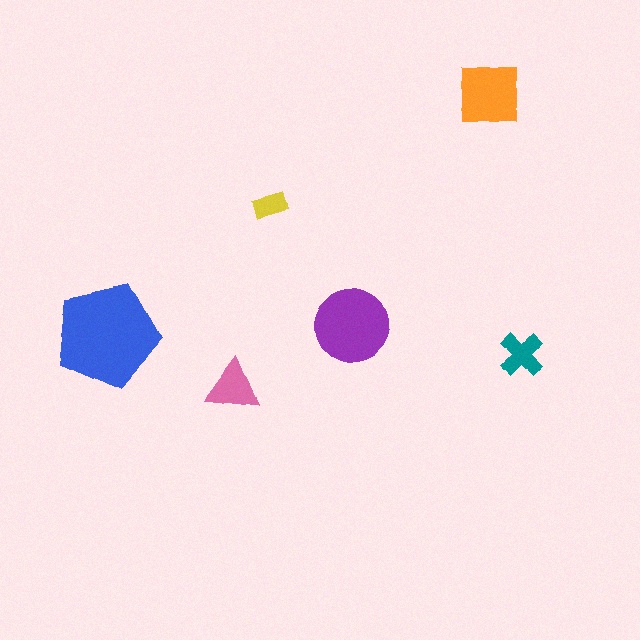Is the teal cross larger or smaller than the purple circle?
Smaller.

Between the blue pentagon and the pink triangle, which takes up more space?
The blue pentagon.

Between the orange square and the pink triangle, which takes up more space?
The orange square.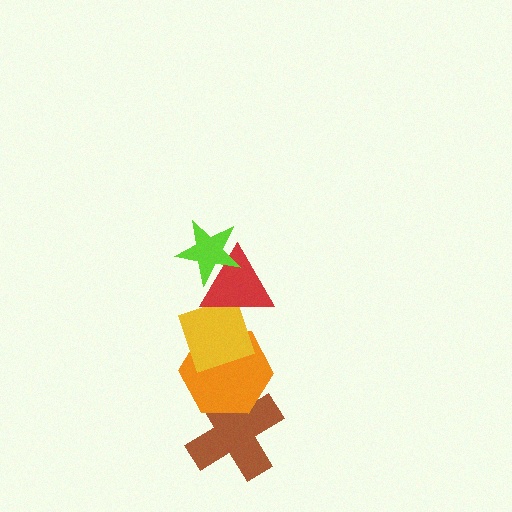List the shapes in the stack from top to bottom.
From top to bottom: the lime star, the red triangle, the yellow diamond, the orange hexagon, the brown cross.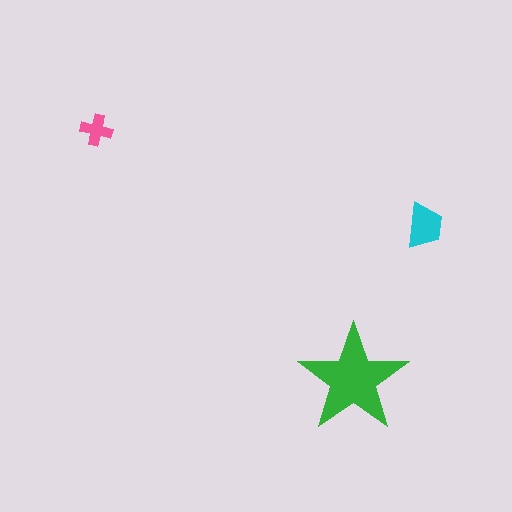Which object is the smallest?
The pink cross.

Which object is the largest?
The green star.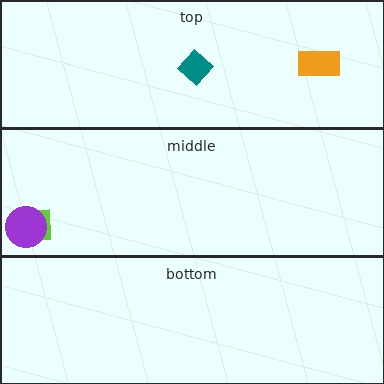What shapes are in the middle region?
The lime square, the purple circle.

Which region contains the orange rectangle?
The top region.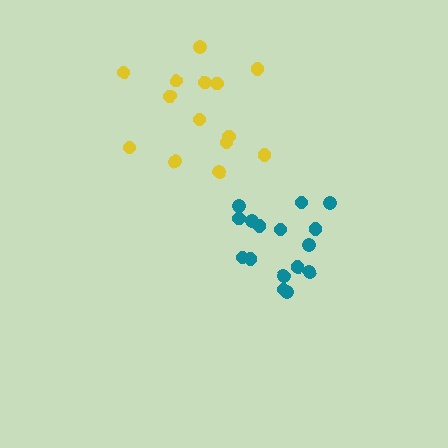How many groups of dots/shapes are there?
There are 2 groups.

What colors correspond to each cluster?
The clusters are colored: yellow, teal.